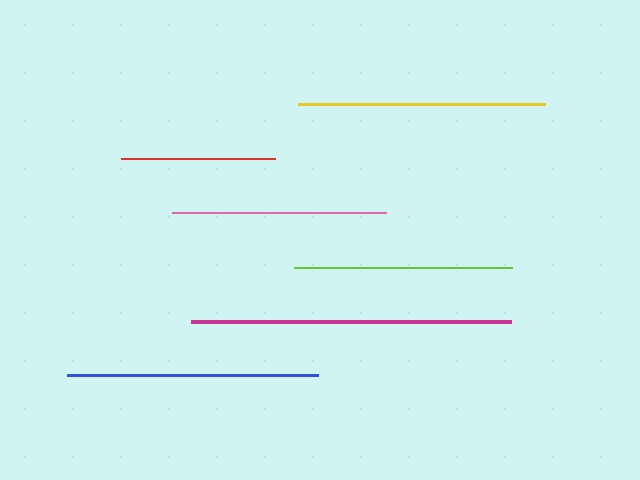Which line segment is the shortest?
The red line is the shortest at approximately 154 pixels.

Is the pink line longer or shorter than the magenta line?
The magenta line is longer than the pink line.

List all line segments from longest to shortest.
From longest to shortest: magenta, blue, yellow, lime, pink, red.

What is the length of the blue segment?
The blue segment is approximately 252 pixels long.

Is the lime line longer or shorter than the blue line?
The blue line is longer than the lime line.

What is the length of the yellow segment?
The yellow segment is approximately 247 pixels long.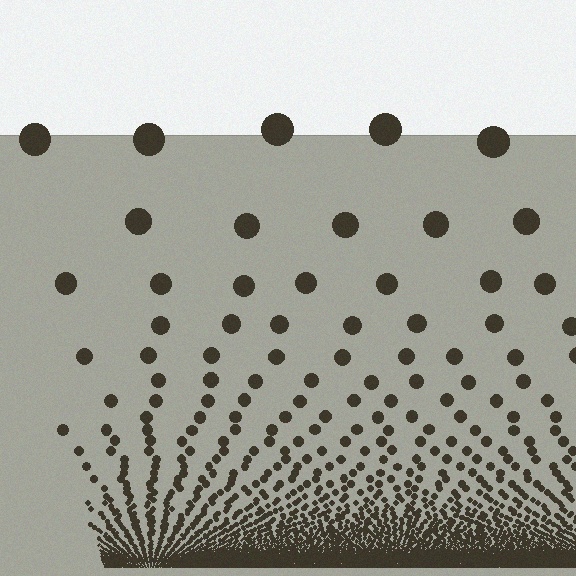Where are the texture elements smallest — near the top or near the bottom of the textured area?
Near the bottom.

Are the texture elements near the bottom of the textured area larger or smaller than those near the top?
Smaller. The gradient is inverted — elements near the bottom are smaller and denser.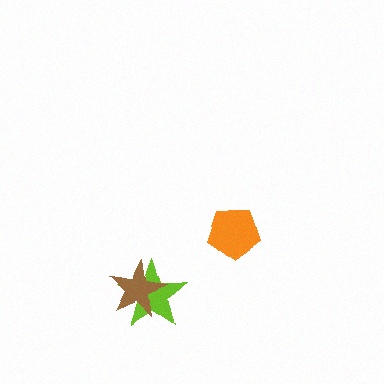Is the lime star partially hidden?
Yes, it is partially covered by another shape.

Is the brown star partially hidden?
No, no other shape covers it.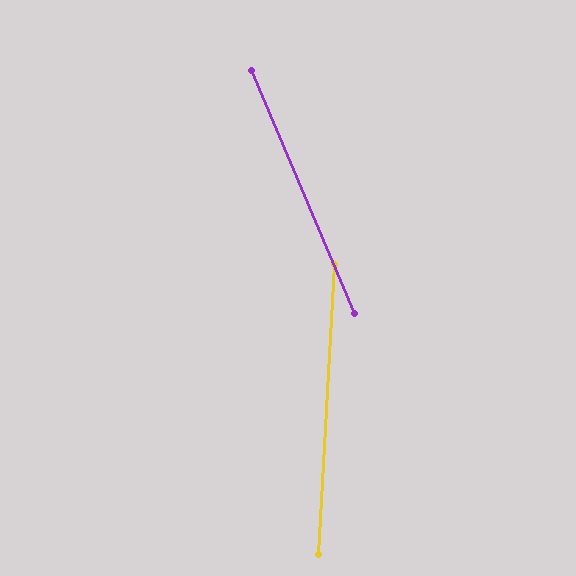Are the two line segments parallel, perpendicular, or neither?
Neither parallel nor perpendicular — they differ by about 26°.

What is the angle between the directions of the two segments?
Approximately 26 degrees.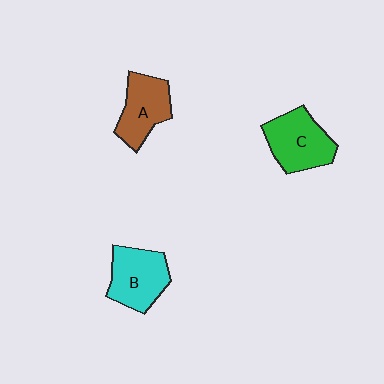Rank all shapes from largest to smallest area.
From largest to smallest: C (green), B (cyan), A (brown).